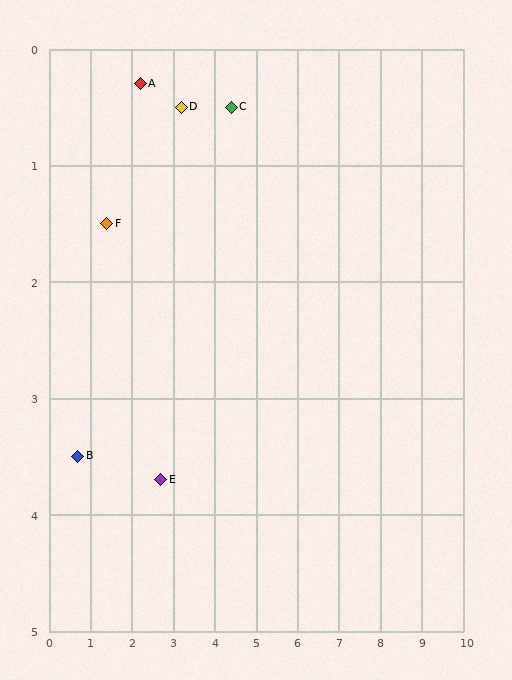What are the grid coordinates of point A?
Point A is at approximately (2.2, 0.3).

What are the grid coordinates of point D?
Point D is at approximately (3.2, 0.5).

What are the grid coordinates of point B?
Point B is at approximately (0.7, 3.5).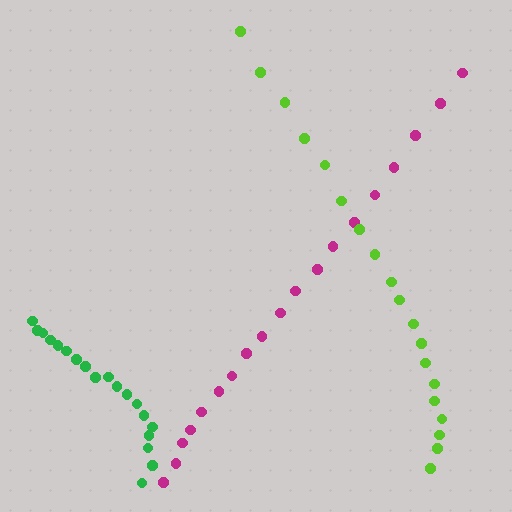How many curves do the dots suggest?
There are 3 distinct paths.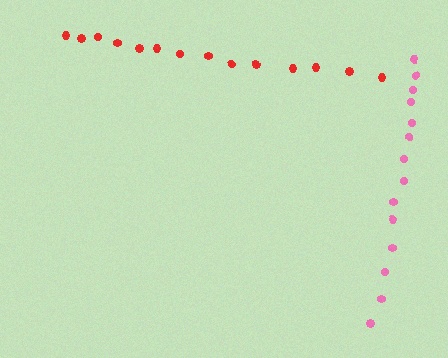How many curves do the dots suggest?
There are 2 distinct paths.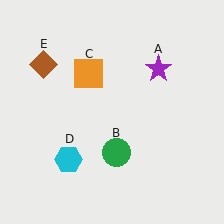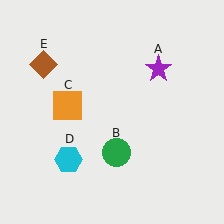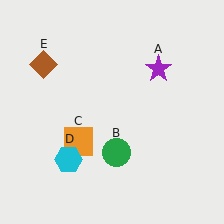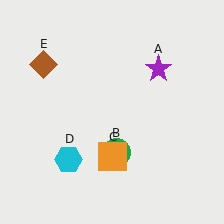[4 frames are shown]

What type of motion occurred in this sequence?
The orange square (object C) rotated counterclockwise around the center of the scene.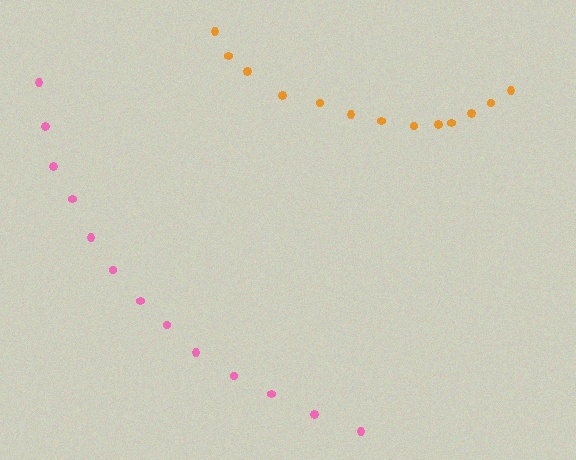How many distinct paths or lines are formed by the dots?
There are 2 distinct paths.